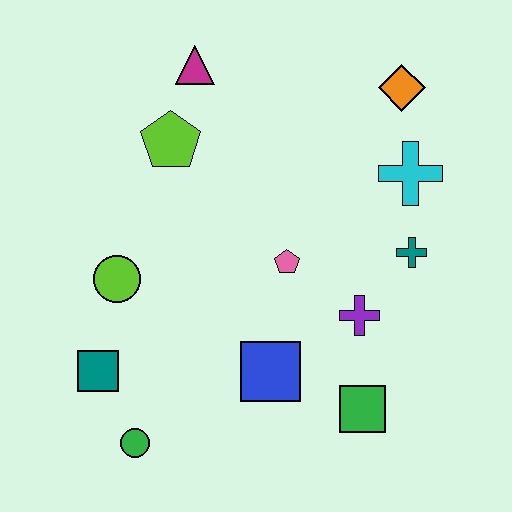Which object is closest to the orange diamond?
The cyan cross is closest to the orange diamond.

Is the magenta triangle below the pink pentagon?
No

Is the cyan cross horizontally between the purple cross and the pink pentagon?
No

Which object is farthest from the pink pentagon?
The green circle is farthest from the pink pentagon.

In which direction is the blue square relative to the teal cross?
The blue square is to the left of the teal cross.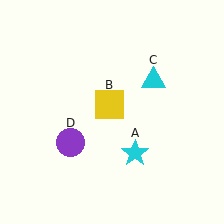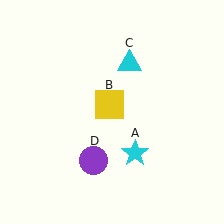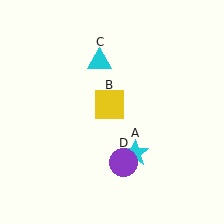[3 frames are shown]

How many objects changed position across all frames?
2 objects changed position: cyan triangle (object C), purple circle (object D).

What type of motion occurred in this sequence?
The cyan triangle (object C), purple circle (object D) rotated counterclockwise around the center of the scene.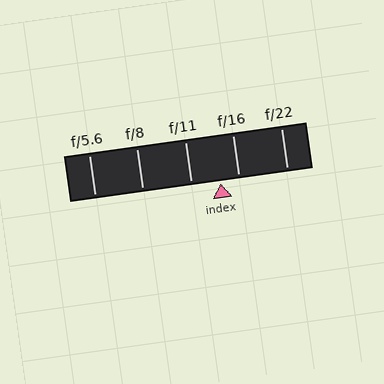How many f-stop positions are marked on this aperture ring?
There are 5 f-stop positions marked.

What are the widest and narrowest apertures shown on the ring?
The widest aperture shown is f/5.6 and the narrowest is f/22.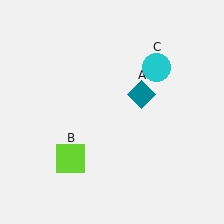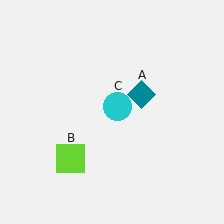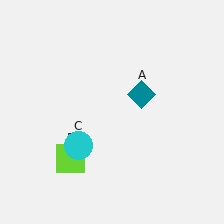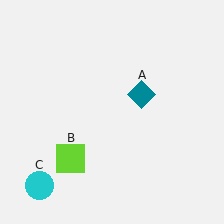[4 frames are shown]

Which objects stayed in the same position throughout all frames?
Teal diamond (object A) and lime square (object B) remained stationary.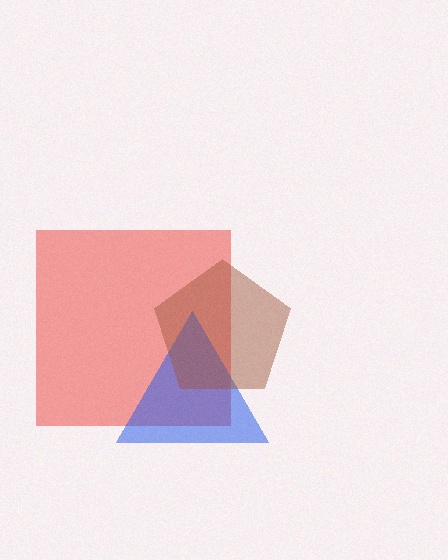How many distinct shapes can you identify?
There are 3 distinct shapes: a red square, a blue triangle, a brown pentagon.